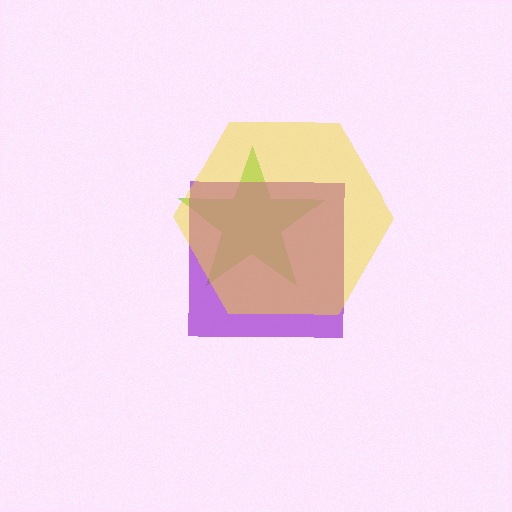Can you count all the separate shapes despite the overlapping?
Yes, there are 3 separate shapes.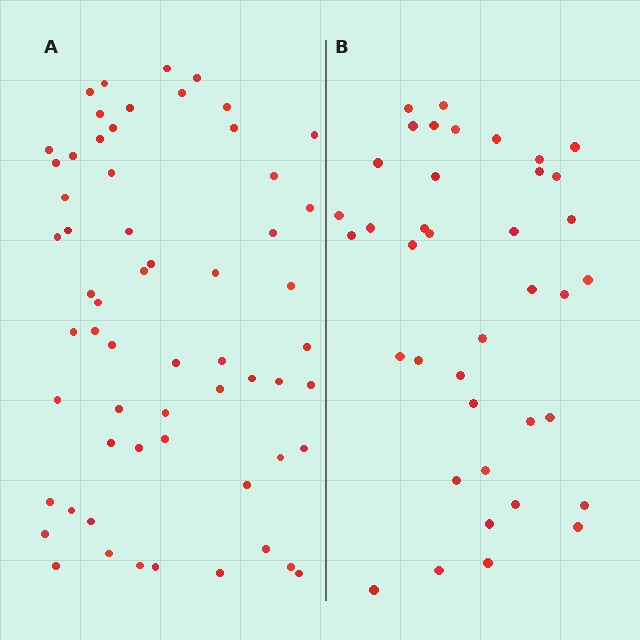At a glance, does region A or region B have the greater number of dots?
Region A (the left region) has more dots.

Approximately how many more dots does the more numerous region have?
Region A has approximately 20 more dots than region B.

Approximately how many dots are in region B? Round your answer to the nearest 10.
About 40 dots. (The exact count is 39, which rounds to 40.)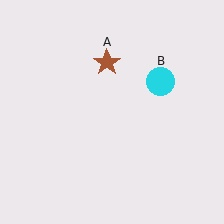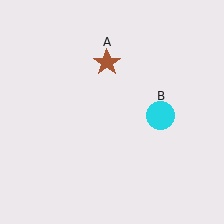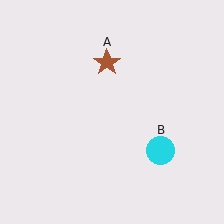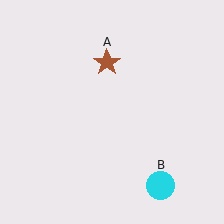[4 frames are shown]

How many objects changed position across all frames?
1 object changed position: cyan circle (object B).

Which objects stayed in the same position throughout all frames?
Brown star (object A) remained stationary.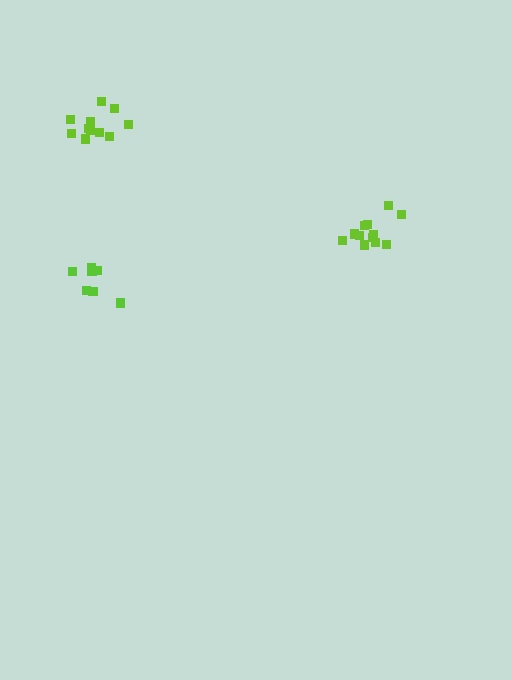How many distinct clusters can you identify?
There are 3 distinct clusters.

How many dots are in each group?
Group 1: 7 dots, Group 2: 11 dots, Group 3: 13 dots (31 total).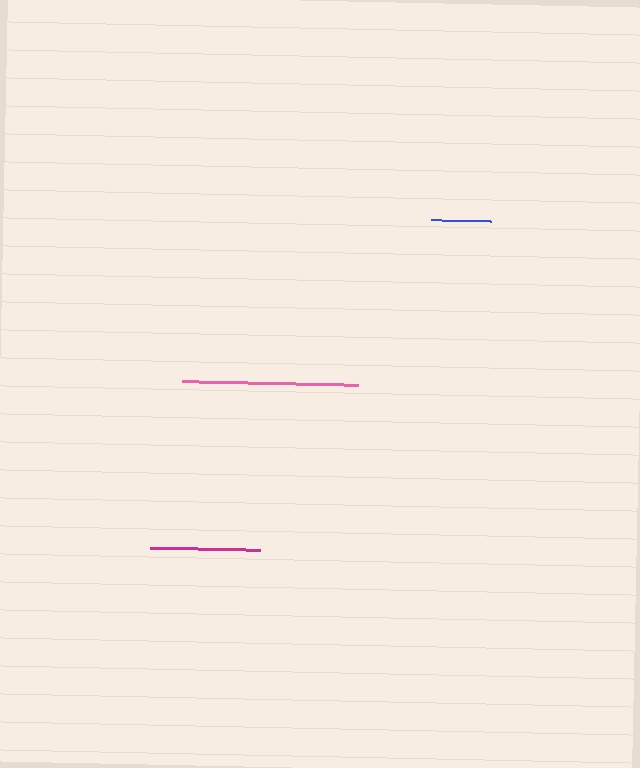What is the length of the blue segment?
The blue segment is approximately 61 pixels long.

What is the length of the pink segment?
The pink segment is approximately 176 pixels long.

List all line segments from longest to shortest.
From longest to shortest: pink, magenta, blue.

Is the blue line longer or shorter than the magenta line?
The magenta line is longer than the blue line.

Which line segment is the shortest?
The blue line is the shortest at approximately 61 pixels.